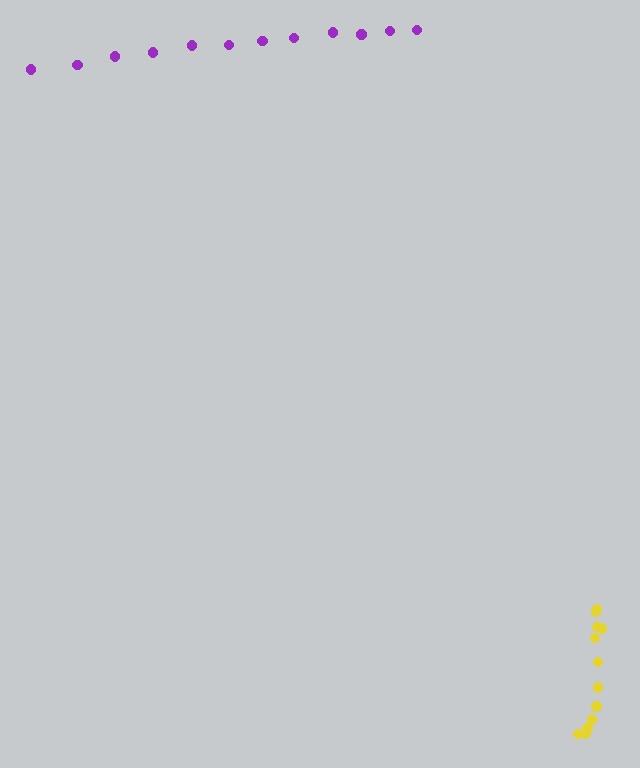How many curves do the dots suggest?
There are 2 distinct paths.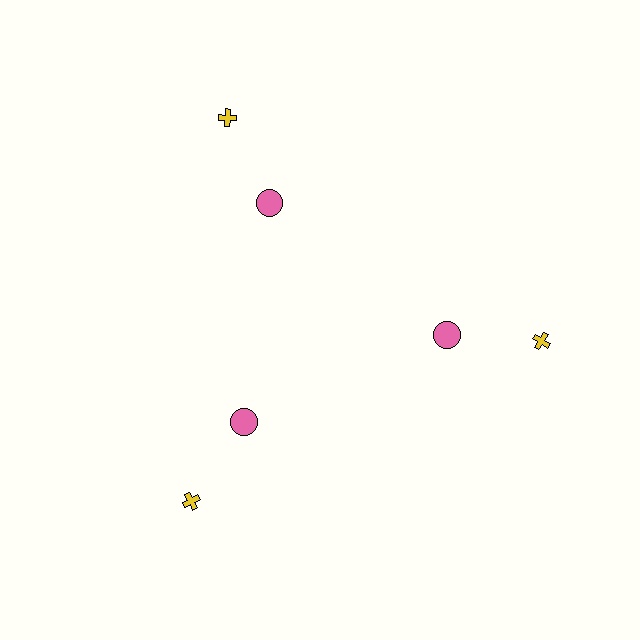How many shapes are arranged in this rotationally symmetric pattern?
There are 6 shapes, arranged in 3 groups of 2.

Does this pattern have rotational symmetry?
Yes, this pattern has 3-fold rotational symmetry. It looks the same after rotating 120 degrees around the center.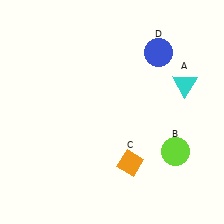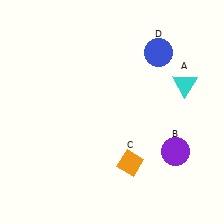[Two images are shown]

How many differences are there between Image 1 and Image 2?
There is 1 difference between the two images.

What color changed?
The circle (B) changed from lime in Image 1 to purple in Image 2.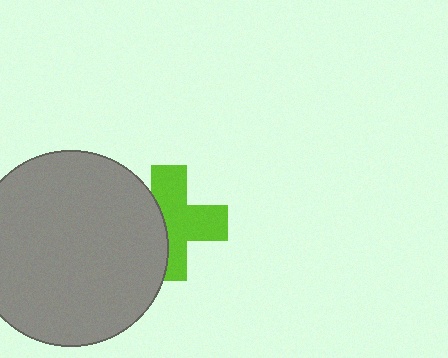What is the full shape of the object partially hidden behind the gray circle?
The partially hidden object is a lime cross.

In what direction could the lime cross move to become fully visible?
The lime cross could move right. That would shift it out from behind the gray circle entirely.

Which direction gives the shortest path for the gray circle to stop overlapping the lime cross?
Moving left gives the shortest separation.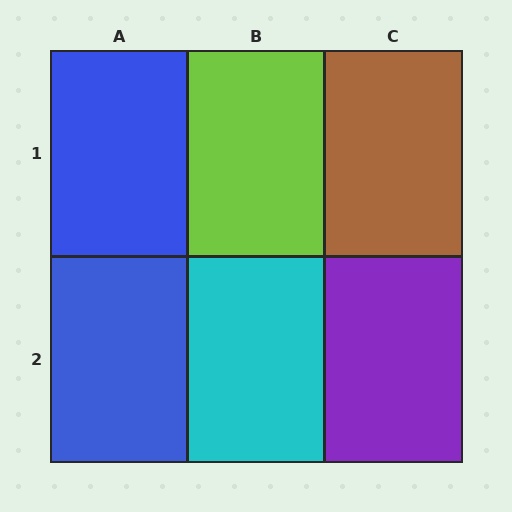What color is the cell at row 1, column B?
Lime.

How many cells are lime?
1 cell is lime.